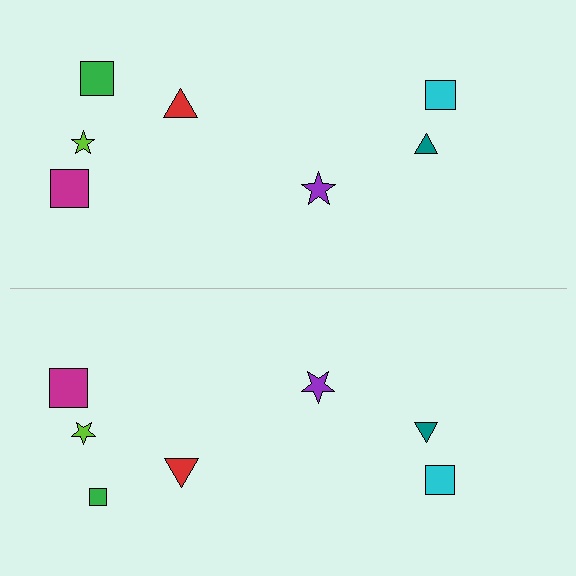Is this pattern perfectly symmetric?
No, the pattern is not perfectly symmetric. The green square on the bottom side has a different size than its mirror counterpart.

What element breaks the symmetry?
The green square on the bottom side has a different size than its mirror counterpart.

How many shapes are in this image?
There are 14 shapes in this image.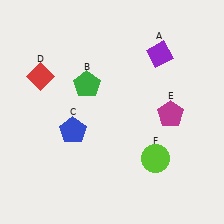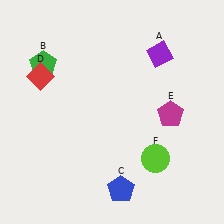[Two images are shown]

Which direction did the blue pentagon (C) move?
The blue pentagon (C) moved down.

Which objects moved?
The objects that moved are: the green pentagon (B), the blue pentagon (C).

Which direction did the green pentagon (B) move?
The green pentagon (B) moved left.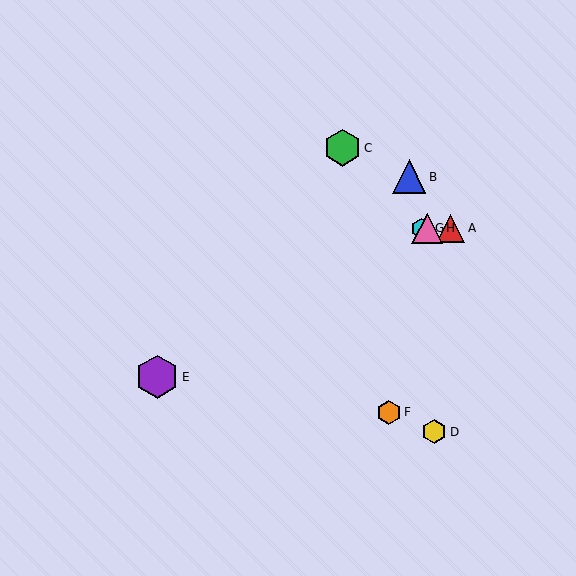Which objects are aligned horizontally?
Objects A, G, H are aligned horizontally.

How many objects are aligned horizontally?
3 objects (A, G, H) are aligned horizontally.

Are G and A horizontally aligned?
Yes, both are at y≈228.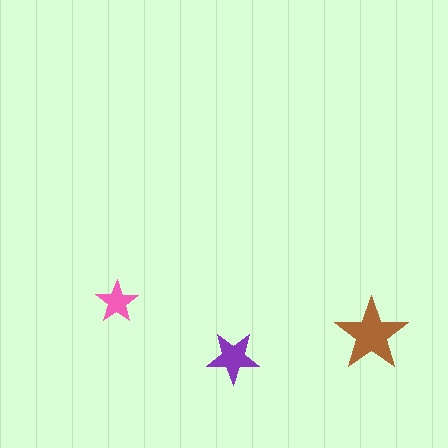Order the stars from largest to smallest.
the brown one, the purple one, the pink one.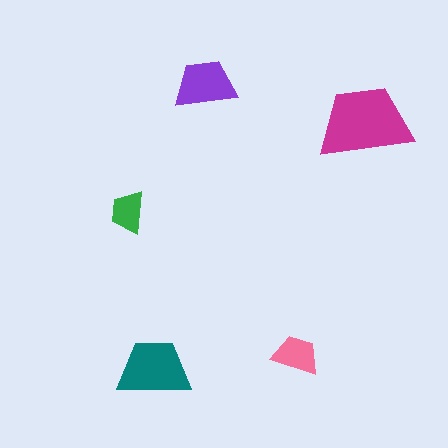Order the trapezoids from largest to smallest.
the magenta one, the teal one, the purple one, the pink one, the green one.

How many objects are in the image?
There are 5 objects in the image.